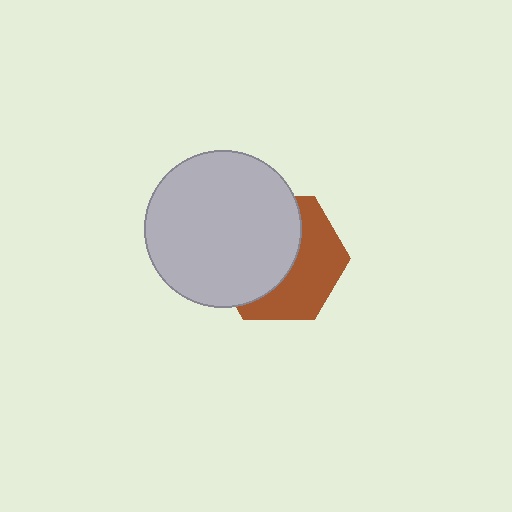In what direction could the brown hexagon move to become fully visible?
The brown hexagon could move right. That would shift it out from behind the light gray circle entirely.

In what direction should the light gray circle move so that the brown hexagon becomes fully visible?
The light gray circle should move left. That is the shortest direction to clear the overlap and leave the brown hexagon fully visible.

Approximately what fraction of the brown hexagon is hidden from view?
Roughly 55% of the brown hexagon is hidden behind the light gray circle.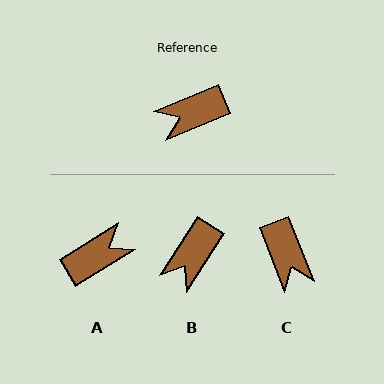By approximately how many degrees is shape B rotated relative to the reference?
Approximately 35 degrees counter-clockwise.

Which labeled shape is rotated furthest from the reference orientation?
A, about 170 degrees away.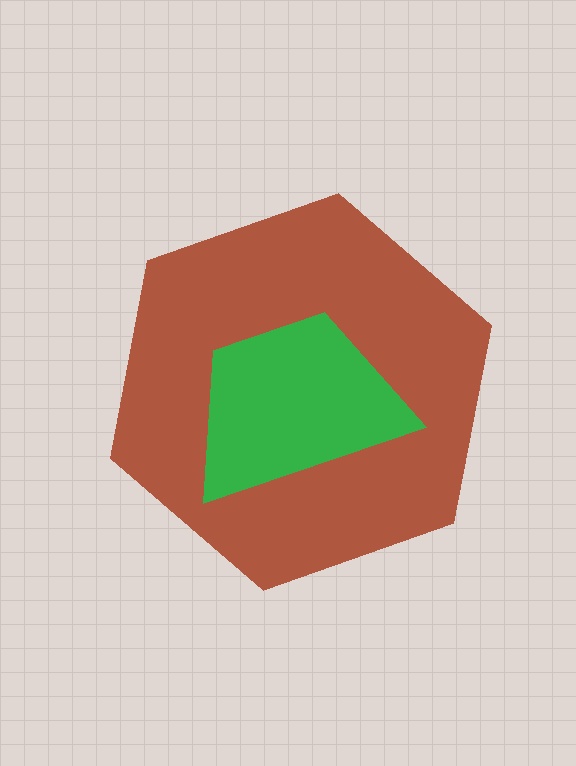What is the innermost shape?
The green trapezoid.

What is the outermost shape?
The brown hexagon.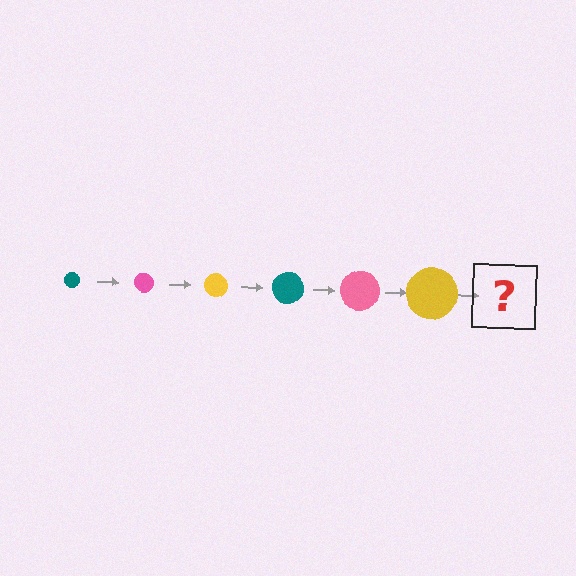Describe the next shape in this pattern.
It should be a teal circle, larger than the previous one.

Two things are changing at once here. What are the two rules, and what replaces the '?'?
The two rules are that the circle grows larger each step and the color cycles through teal, pink, and yellow. The '?' should be a teal circle, larger than the previous one.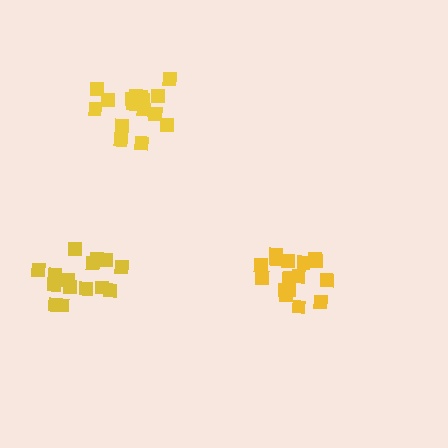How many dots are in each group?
Group 1: 16 dots, Group 2: 17 dots, Group 3: 15 dots (48 total).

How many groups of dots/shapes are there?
There are 3 groups.